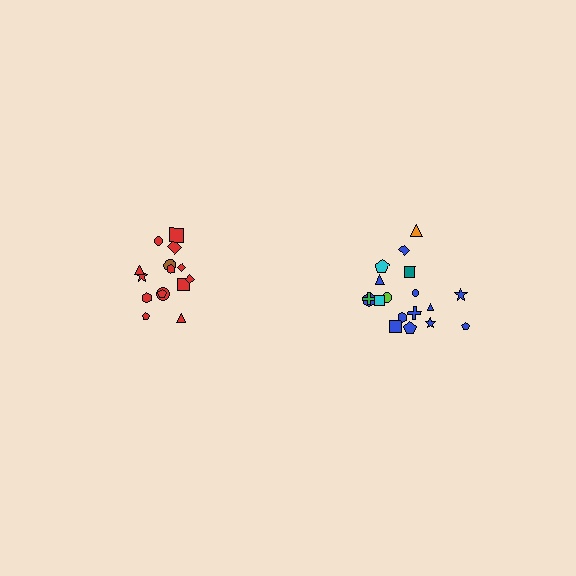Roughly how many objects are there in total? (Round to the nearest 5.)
Roughly 35 objects in total.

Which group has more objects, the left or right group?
The right group.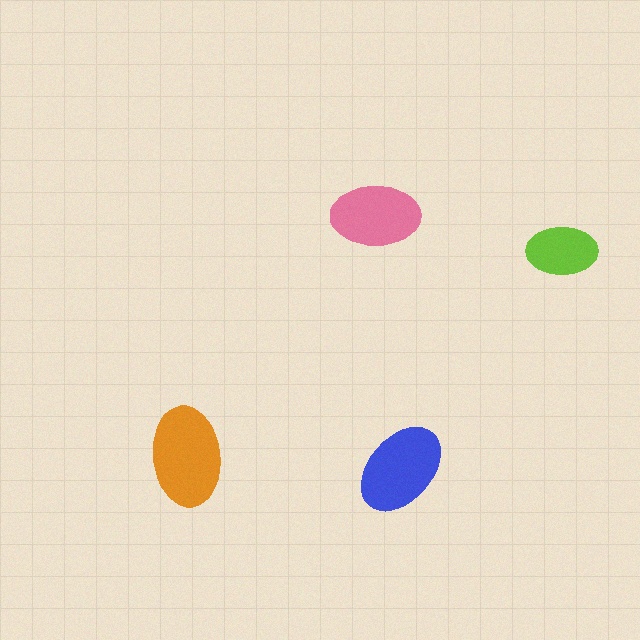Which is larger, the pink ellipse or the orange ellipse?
The orange one.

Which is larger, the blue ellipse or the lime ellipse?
The blue one.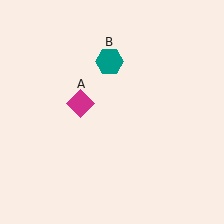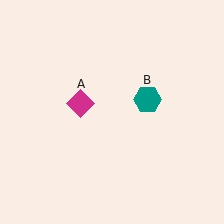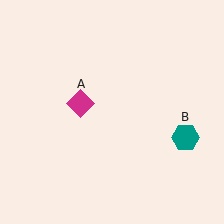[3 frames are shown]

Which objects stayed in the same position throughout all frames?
Magenta diamond (object A) remained stationary.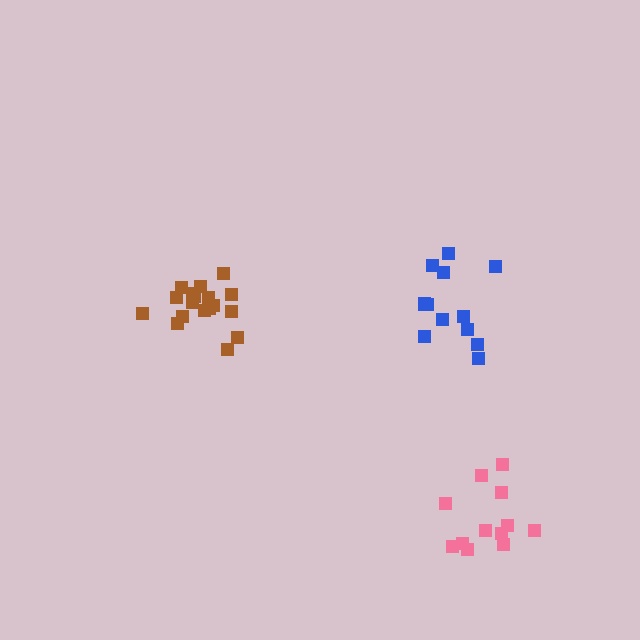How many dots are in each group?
Group 1: 12 dots, Group 2: 18 dots, Group 3: 12 dots (42 total).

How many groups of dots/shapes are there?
There are 3 groups.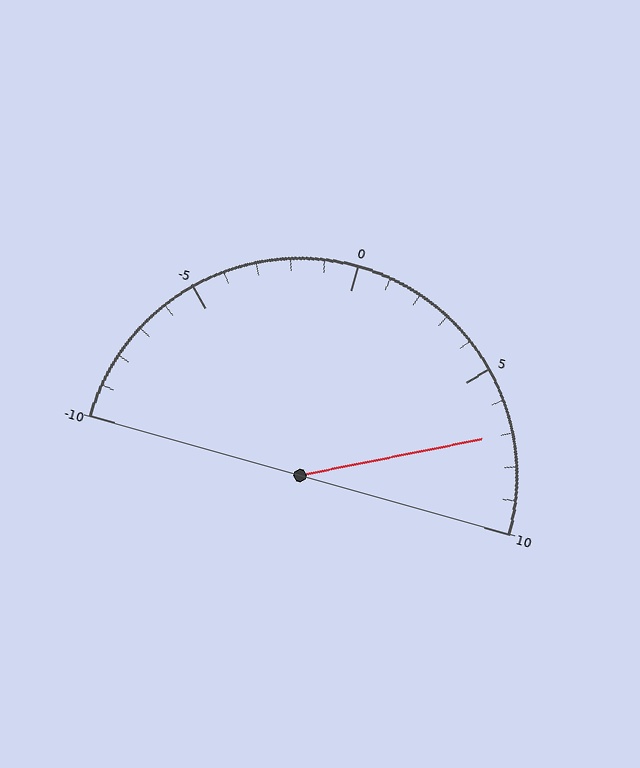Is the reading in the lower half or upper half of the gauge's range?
The reading is in the upper half of the range (-10 to 10).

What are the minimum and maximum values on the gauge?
The gauge ranges from -10 to 10.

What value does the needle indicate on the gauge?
The needle indicates approximately 7.